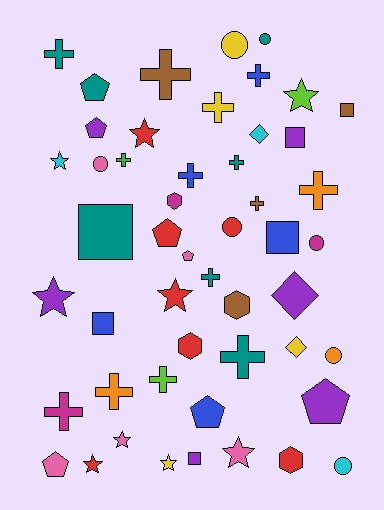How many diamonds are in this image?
There are 3 diamonds.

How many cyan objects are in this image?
There are 3 cyan objects.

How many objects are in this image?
There are 50 objects.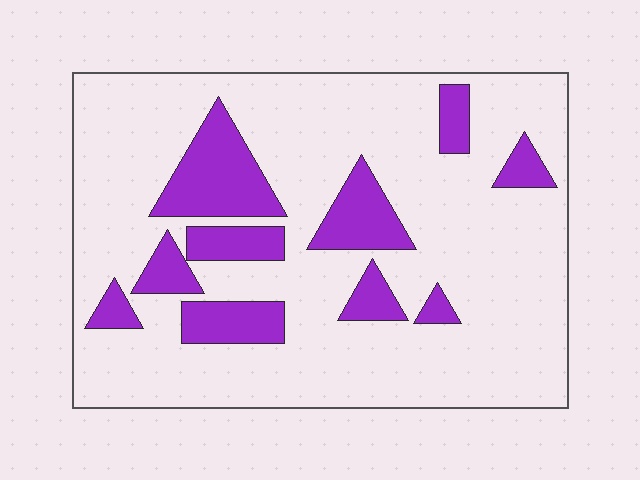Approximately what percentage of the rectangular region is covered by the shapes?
Approximately 20%.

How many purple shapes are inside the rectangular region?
10.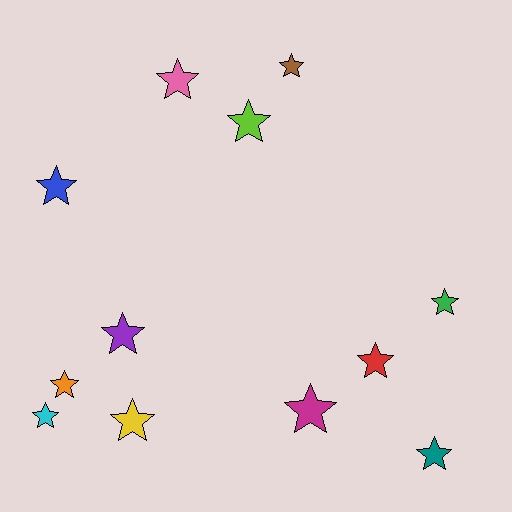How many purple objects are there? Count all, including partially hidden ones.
There is 1 purple object.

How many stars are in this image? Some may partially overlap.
There are 12 stars.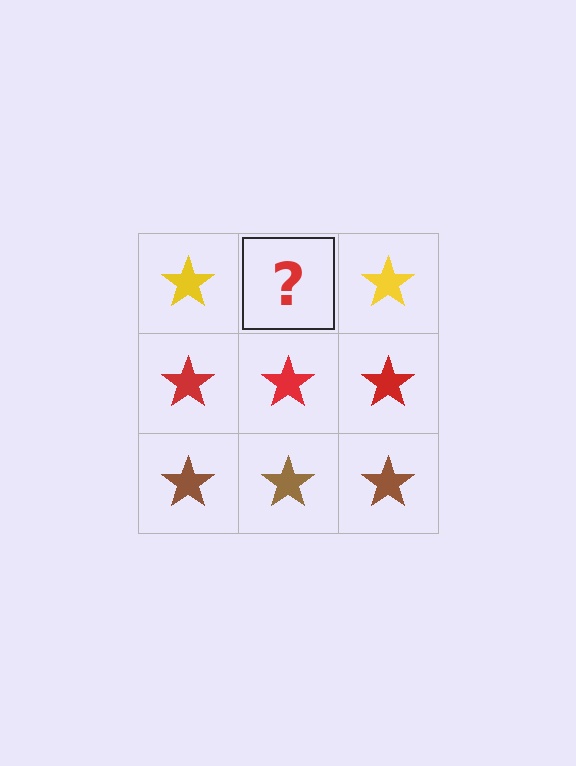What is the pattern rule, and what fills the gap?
The rule is that each row has a consistent color. The gap should be filled with a yellow star.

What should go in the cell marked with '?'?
The missing cell should contain a yellow star.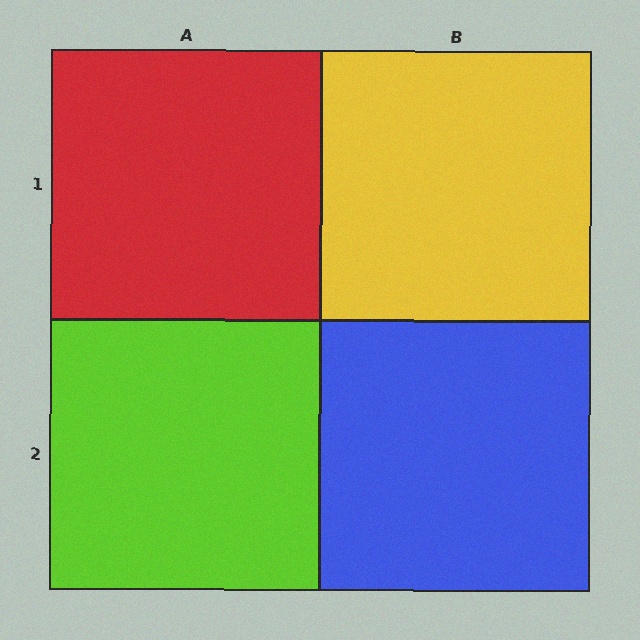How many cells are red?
1 cell is red.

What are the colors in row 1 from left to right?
Red, yellow.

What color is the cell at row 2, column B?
Blue.